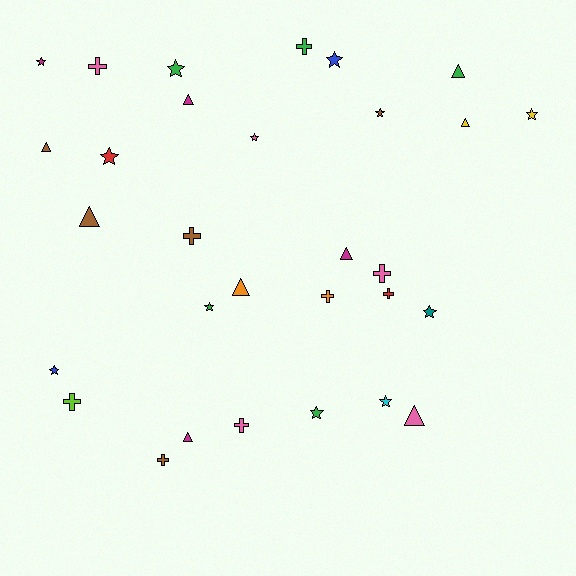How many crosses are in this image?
There are 9 crosses.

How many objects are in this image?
There are 30 objects.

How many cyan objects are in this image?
There is 1 cyan object.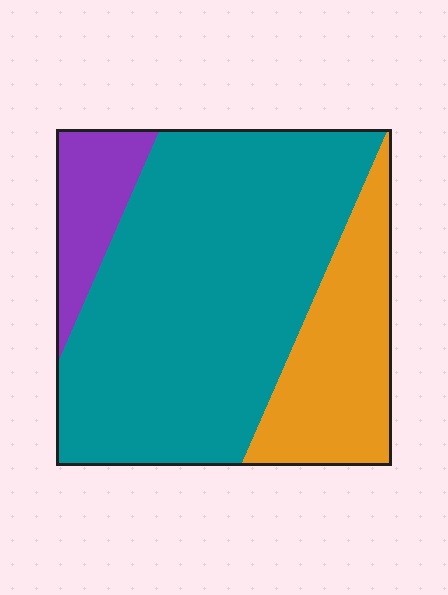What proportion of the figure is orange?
Orange covers roughly 25% of the figure.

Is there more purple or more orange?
Orange.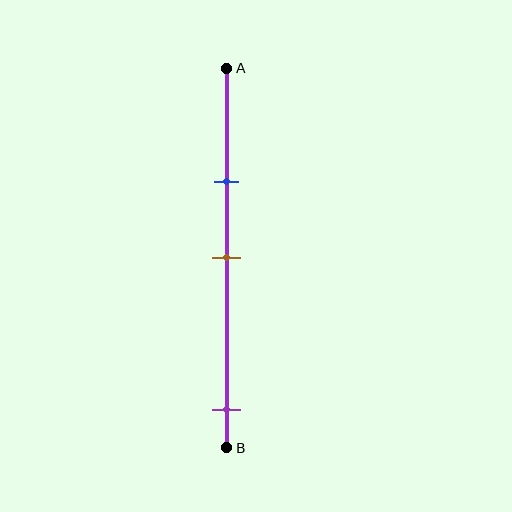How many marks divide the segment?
There are 3 marks dividing the segment.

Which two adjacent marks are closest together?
The blue and brown marks are the closest adjacent pair.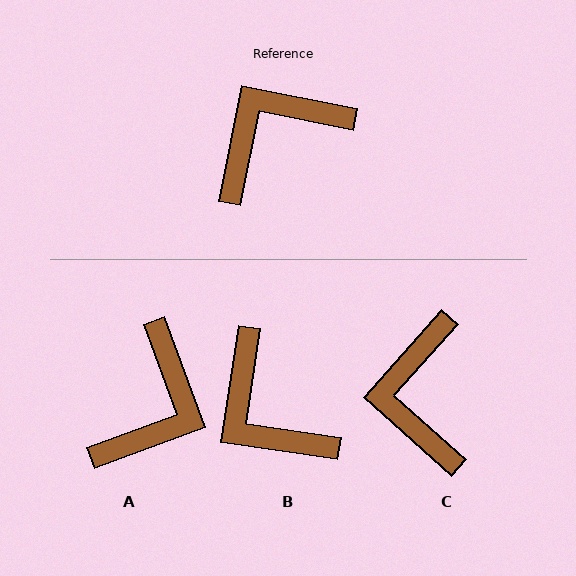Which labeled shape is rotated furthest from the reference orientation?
A, about 148 degrees away.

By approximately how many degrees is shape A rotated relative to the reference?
Approximately 148 degrees clockwise.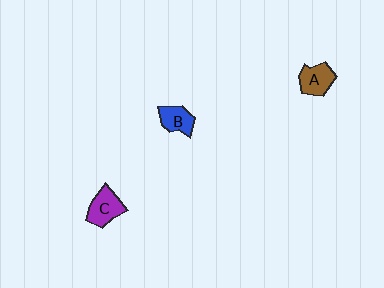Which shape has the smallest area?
Shape B (blue).